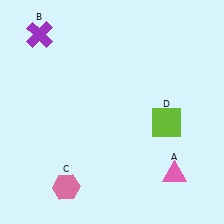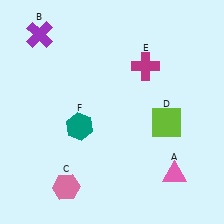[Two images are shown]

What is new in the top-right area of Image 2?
A magenta cross (E) was added in the top-right area of Image 2.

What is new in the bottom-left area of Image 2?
A teal hexagon (F) was added in the bottom-left area of Image 2.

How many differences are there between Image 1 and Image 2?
There are 2 differences between the two images.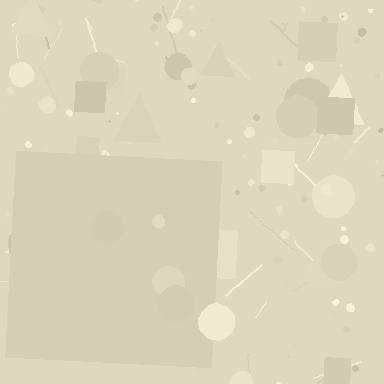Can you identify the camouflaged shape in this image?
The camouflaged shape is a square.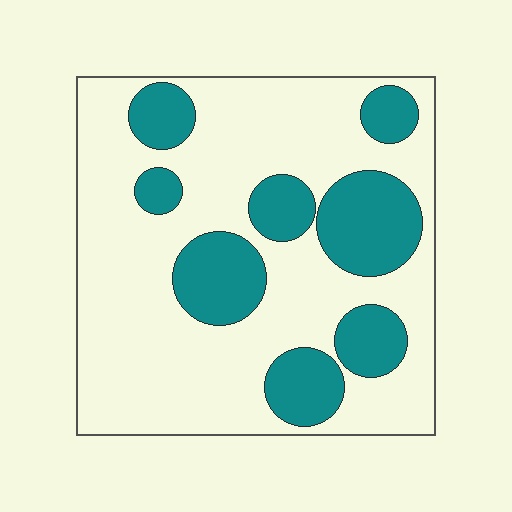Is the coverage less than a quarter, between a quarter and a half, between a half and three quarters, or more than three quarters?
Between a quarter and a half.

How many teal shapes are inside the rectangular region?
8.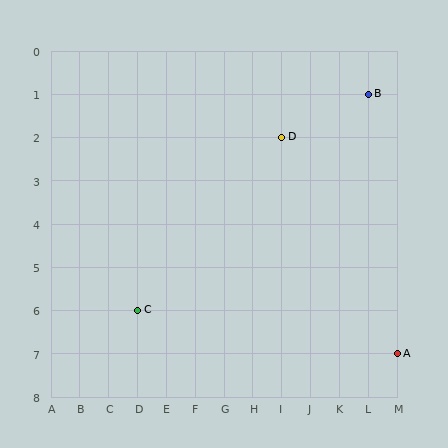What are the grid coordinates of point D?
Point D is at grid coordinates (I, 2).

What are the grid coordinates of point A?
Point A is at grid coordinates (M, 7).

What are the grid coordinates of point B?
Point B is at grid coordinates (L, 1).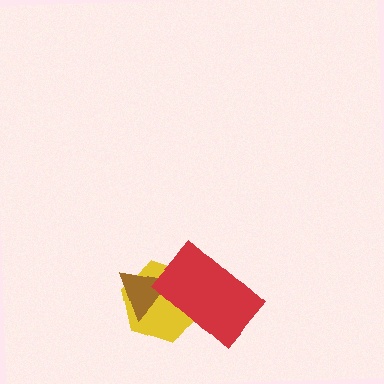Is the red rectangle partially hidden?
No, no other shape covers it.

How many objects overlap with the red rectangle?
2 objects overlap with the red rectangle.